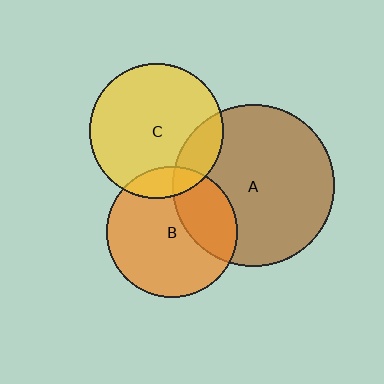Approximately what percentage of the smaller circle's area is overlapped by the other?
Approximately 30%.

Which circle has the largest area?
Circle A (brown).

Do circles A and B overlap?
Yes.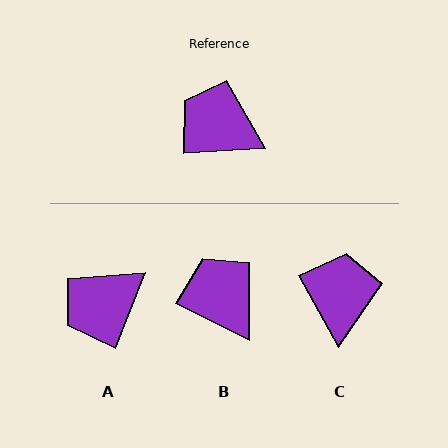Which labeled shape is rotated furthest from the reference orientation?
A, about 65 degrees away.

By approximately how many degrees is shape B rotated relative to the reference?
Approximately 30 degrees clockwise.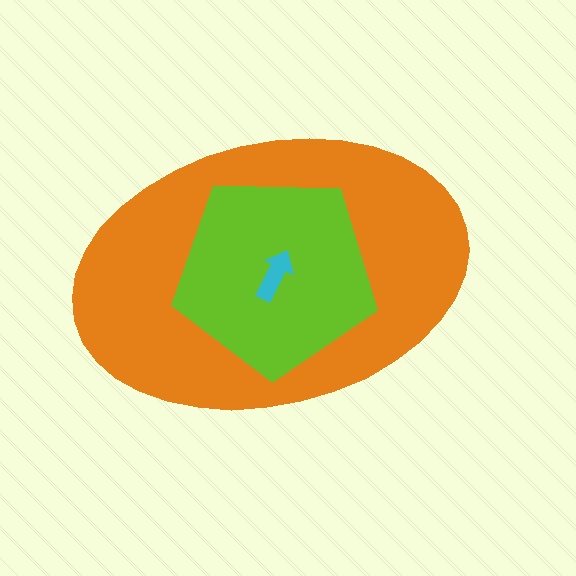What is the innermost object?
The cyan arrow.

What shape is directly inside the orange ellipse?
The lime pentagon.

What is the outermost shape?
The orange ellipse.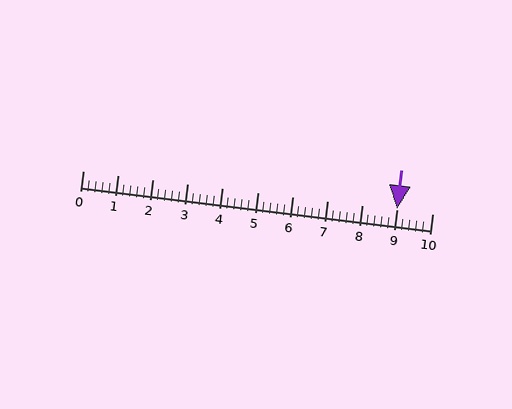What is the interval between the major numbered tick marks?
The major tick marks are spaced 1 units apart.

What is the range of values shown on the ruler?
The ruler shows values from 0 to 10.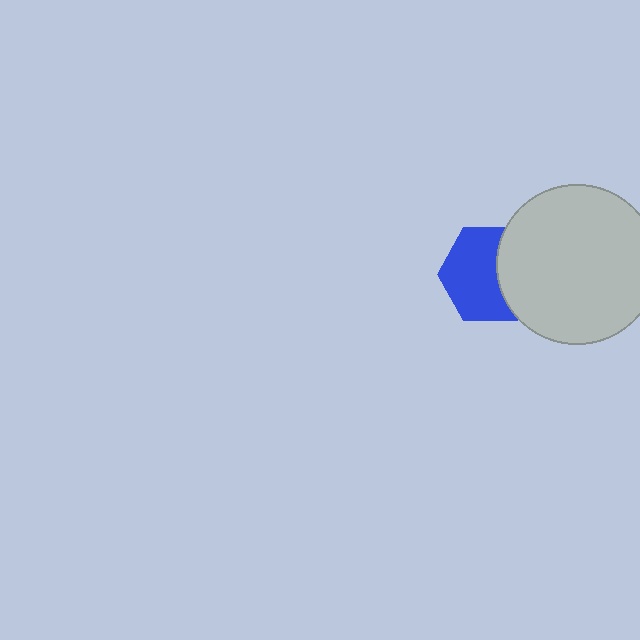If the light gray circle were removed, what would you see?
You would see the complete blue hexagon.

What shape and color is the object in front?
The object in front is a light gray circle.